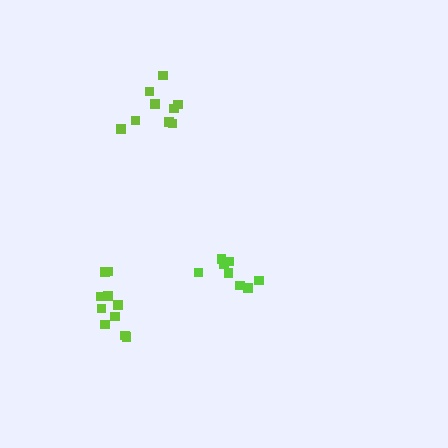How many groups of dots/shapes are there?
There are 3 groups.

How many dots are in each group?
Group 1: 8 dots, Group 2: 9 dots, Group 3: 10 dots (27 total).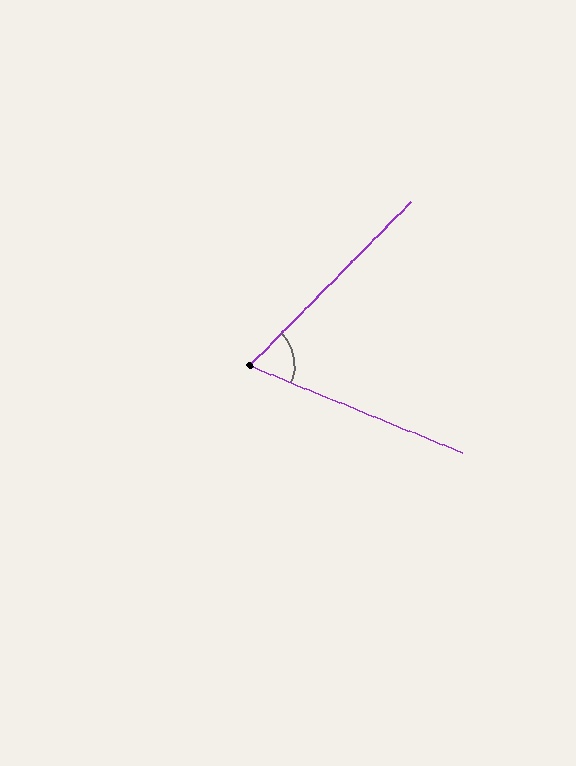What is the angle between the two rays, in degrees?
Approximately 68 degrees.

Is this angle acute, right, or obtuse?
It is acute.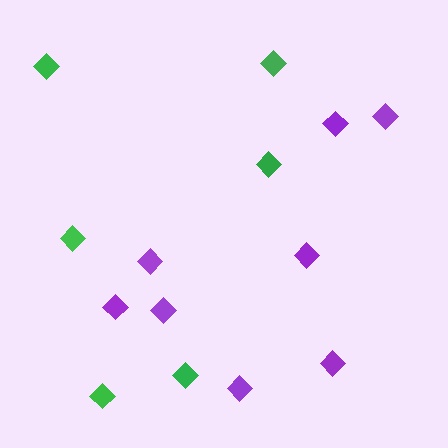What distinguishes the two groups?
There are 2 groups: one group of green diamonds (6) and one group of purple diamonds (8).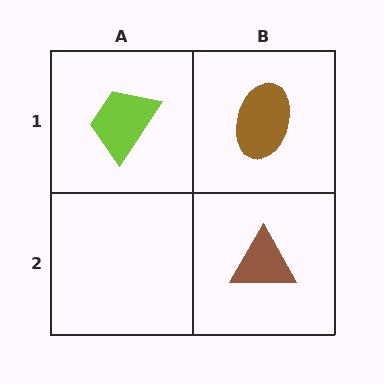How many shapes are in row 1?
2 shapes.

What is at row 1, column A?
A lime trapezoid.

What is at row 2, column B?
A brown triangle.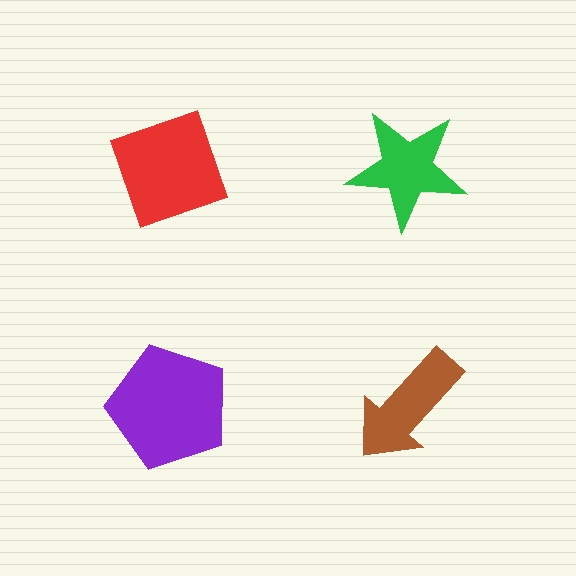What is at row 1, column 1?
A red diamond.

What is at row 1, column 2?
A green star.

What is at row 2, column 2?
A brown arrow.